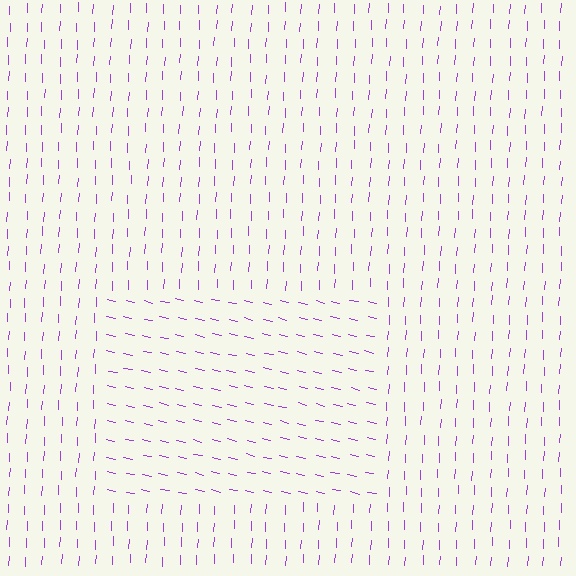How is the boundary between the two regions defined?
The boundary is defined purely by a change in line orientation (approximately 80 degrees difference). All lines are the same color and thickness.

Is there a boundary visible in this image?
Yes, there is a texture boundary formed by a change in line orientation.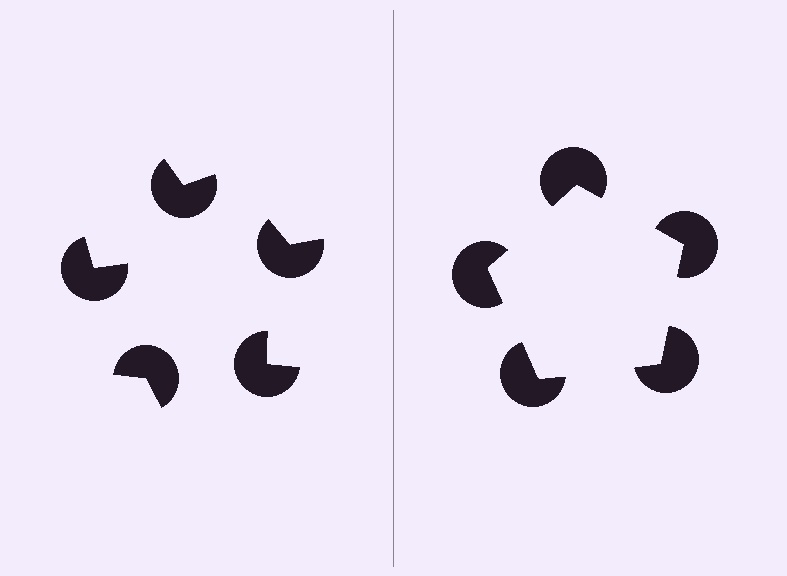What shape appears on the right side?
An illusory pentagon.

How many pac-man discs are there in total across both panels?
10 — 5 on each side.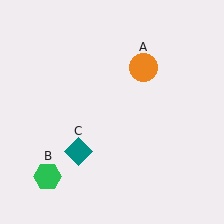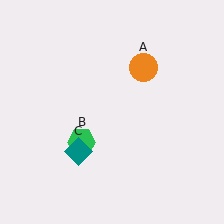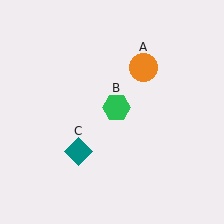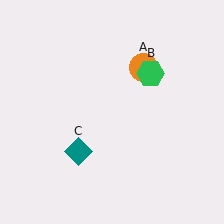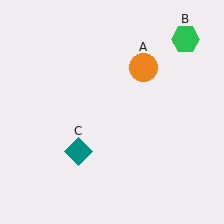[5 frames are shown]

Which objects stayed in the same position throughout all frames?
Orange circle (object A) and teal diamond (object C) remained stationary.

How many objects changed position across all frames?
1 object changed position: green hexagon (object B).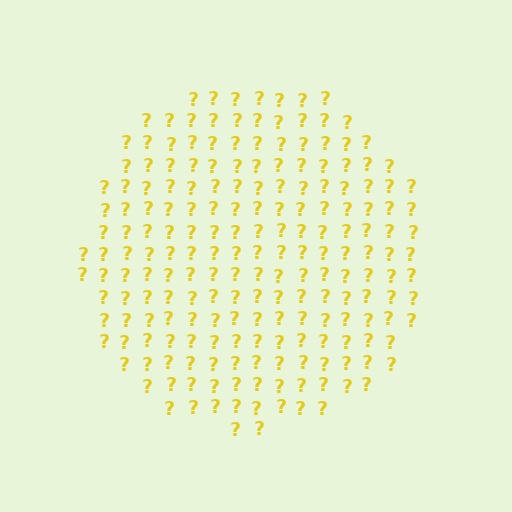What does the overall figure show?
The overall figure shows a circle.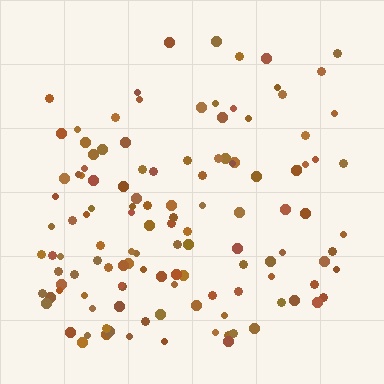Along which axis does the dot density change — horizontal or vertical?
Vertical.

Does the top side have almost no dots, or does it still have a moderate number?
Still a moderate number, just noticeably fewer than the bottom.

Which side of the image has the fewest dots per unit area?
The top.